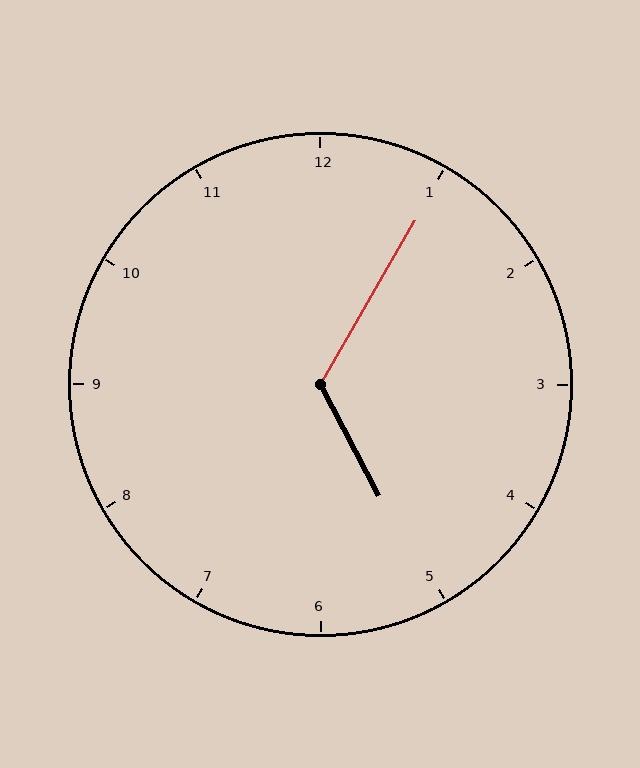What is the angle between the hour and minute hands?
Approximately 122 degrees.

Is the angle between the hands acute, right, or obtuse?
It is obtuse.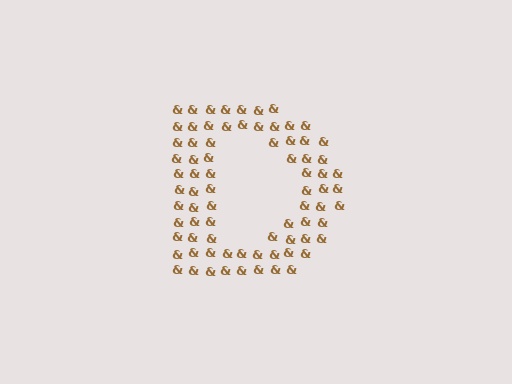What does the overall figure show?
The overall figure shows the letter D.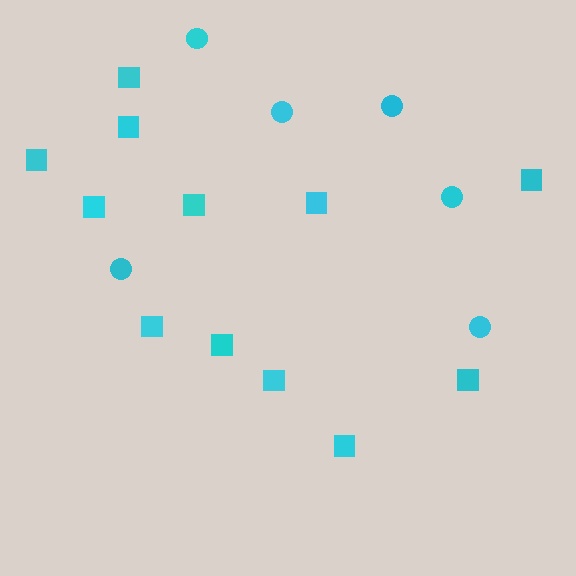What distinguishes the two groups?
There are 2 groups: one group of circles (6) and one group of squares (12).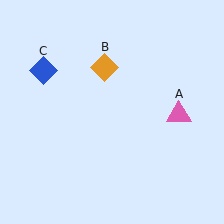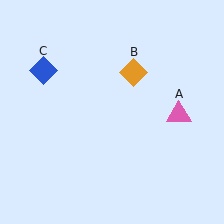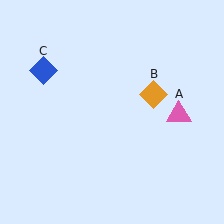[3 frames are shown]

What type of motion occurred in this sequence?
The orange diamond (object B) rotated clockwise around the center of the scene.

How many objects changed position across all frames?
1 object changed position: orange diamond (object B).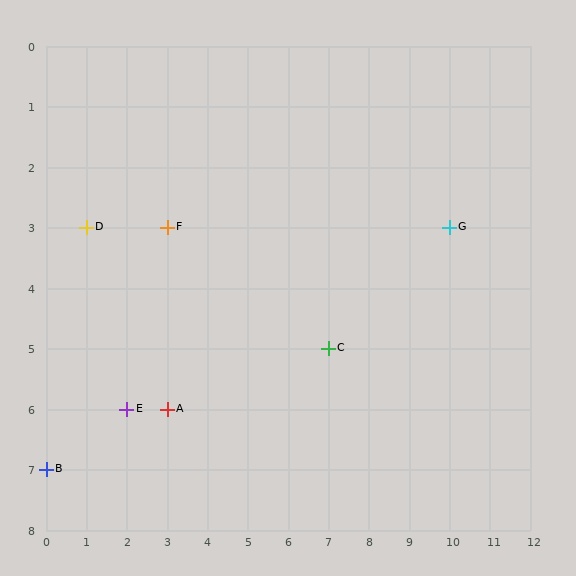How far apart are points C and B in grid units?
Points C and B are 7 columns and 2 rows apart (about 7.3 grid units diagonally).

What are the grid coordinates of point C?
Point C is at grid coordinates (7, 5).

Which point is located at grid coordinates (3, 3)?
Point F is at (3, 3).